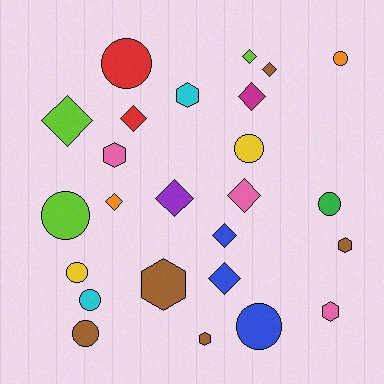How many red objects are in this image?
There are 2 red objects.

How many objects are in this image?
There are 25 objects.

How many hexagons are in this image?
There are 6 hexagons.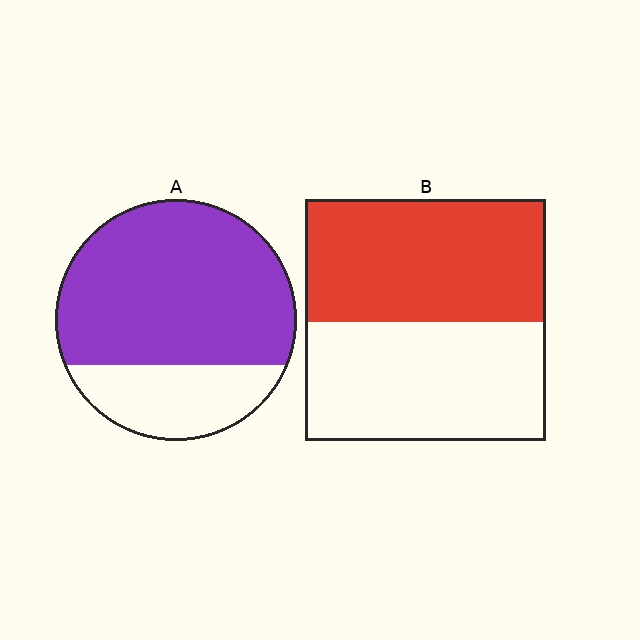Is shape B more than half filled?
Roughly half.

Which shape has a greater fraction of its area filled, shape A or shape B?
Shape A.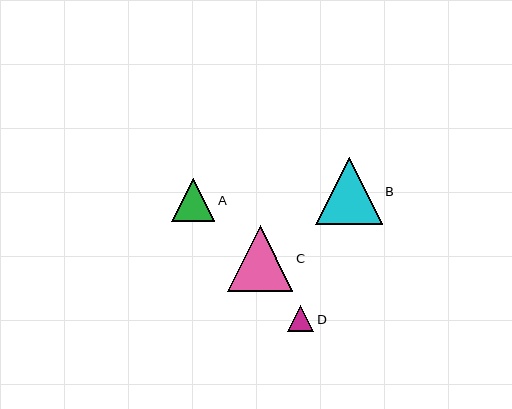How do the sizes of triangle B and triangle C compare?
Triangle B and triangle C are approximately the same size.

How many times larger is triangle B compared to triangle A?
Triangle B is approximately 1.6 times the size of triangle A.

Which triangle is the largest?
Triangle B is the largest with a size of approximately 67 pixels.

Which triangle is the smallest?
Triangle D is the smallest with a size of approximately 26 pixels.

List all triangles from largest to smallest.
From largest to smallest: B, C, A, D.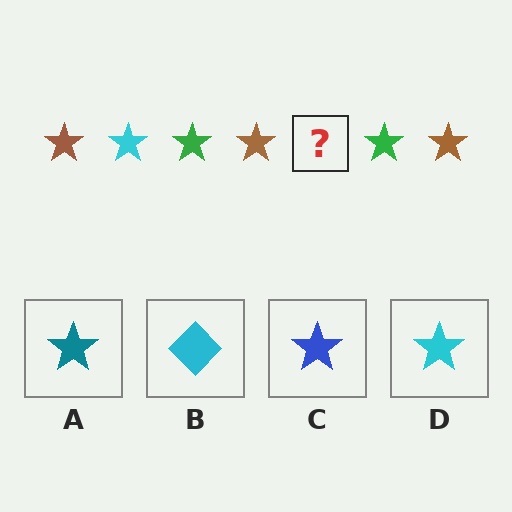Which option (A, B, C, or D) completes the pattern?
D.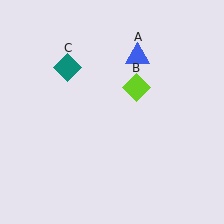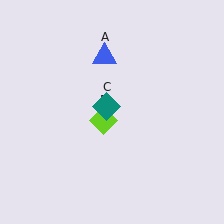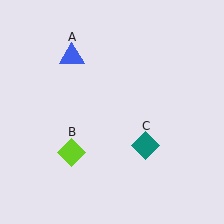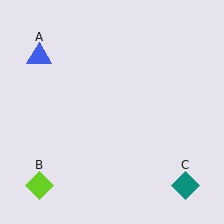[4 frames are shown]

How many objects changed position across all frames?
3 objects changed position: blue triangle (object A), lime diamond (object B), teal diamond (object C).